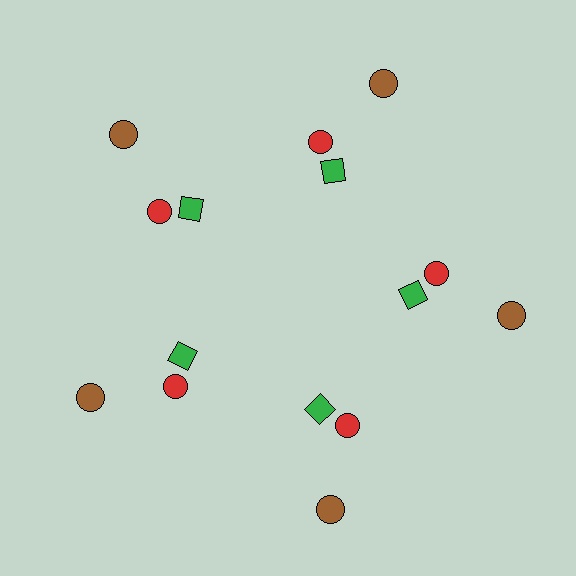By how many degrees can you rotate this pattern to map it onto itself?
The pattern maps onto itself every 72 degrees of rotation.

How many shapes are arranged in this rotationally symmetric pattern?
There are 15 shapes, arranged in 5 groups of 3.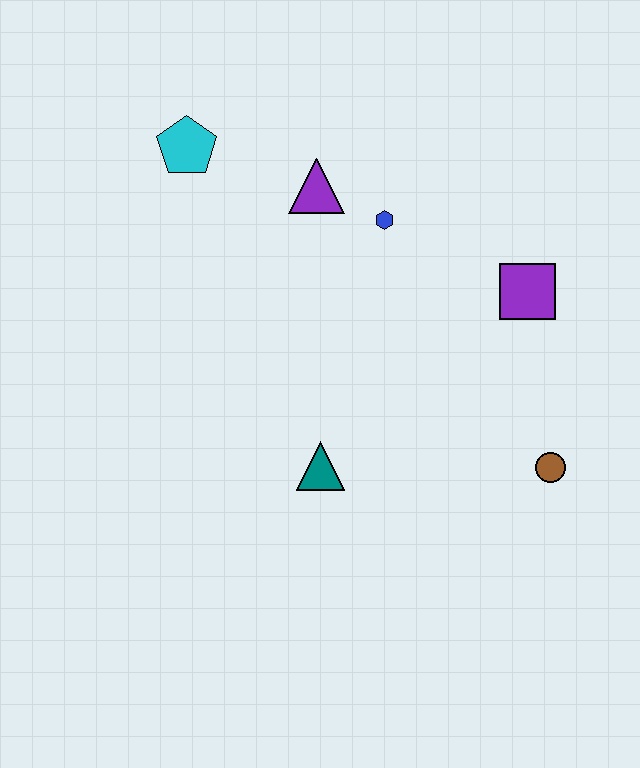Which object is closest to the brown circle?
The purple square is closest to the brown circle.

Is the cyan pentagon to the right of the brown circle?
No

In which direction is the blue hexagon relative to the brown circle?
The blue hexagon is above the brown circle.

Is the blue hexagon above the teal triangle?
Yes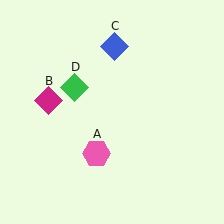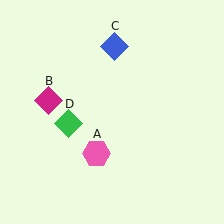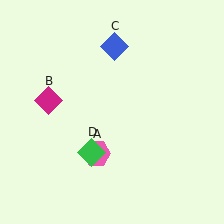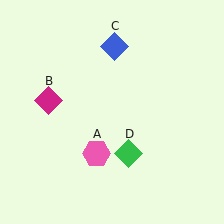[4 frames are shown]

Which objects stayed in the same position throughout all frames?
Pink hexagon (object A) and magenta diamond (object B) and blue diamond (object C) remained stationary.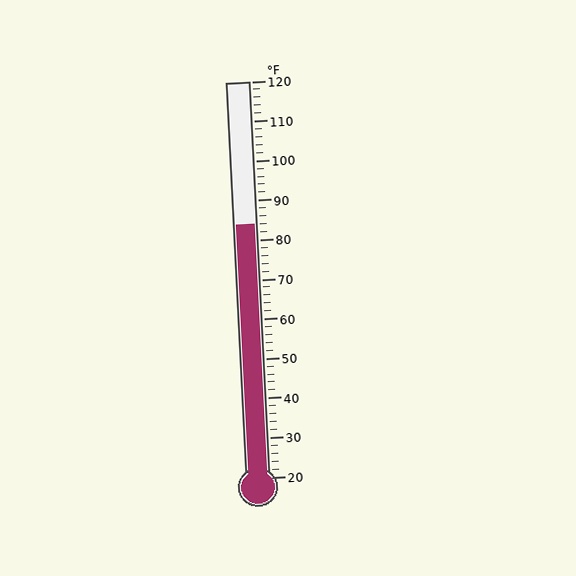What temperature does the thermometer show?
The thermometer shows approximately 84°F.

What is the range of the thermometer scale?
The thermometer scale ranges from 20°F to 120°F.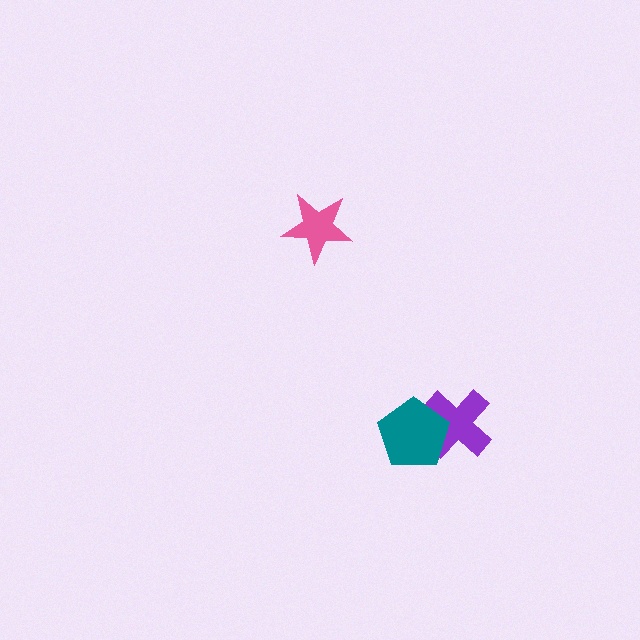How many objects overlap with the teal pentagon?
1 object overlaps with the teal pentagon.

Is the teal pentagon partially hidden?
No, no other shape covers it.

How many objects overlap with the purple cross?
1 object overlaps with the purple cross.